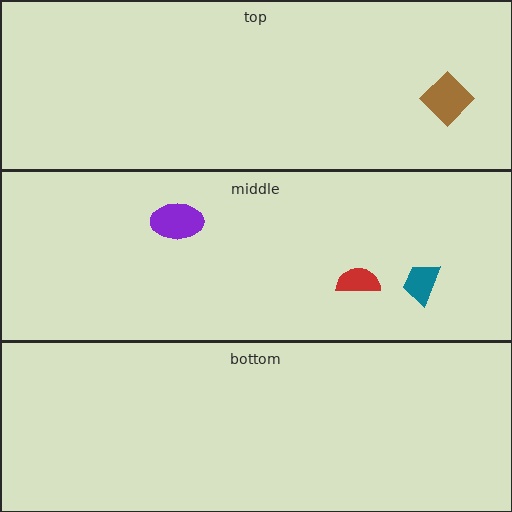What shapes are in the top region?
The brown diamond.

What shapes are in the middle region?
The red semicircle, the teal trapezoid, the purple ellipse.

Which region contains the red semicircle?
The middle region.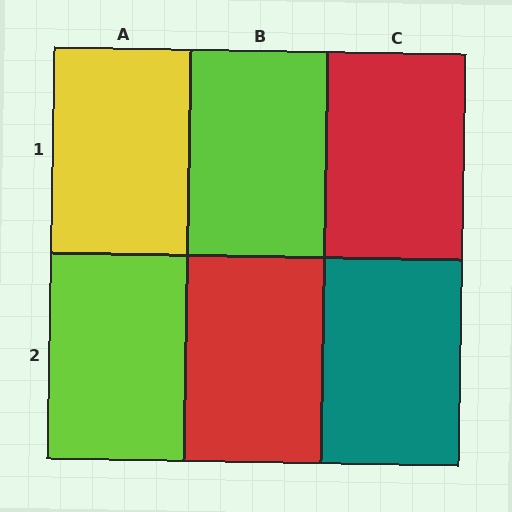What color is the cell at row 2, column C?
Teal.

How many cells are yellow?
1 cell is yellow.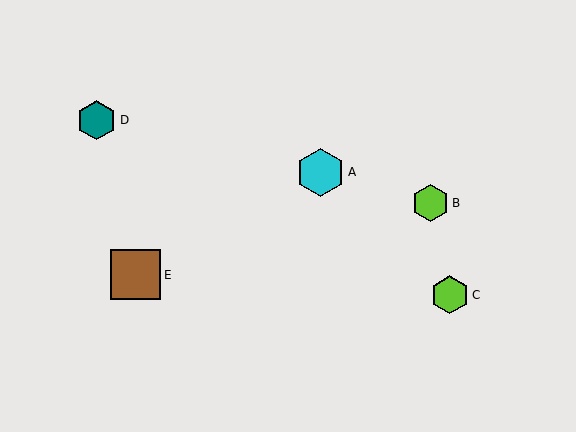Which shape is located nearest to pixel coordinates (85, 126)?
The teal hexagon (labeled D) at (97, 120) is nearest to that location.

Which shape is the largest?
The brown square (labeled E) is the largest.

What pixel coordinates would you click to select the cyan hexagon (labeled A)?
Click at (321, 172) to select the cyan hexagon A.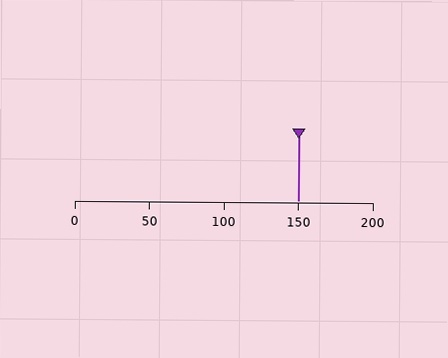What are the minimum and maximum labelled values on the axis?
The axis runs from 0 to 200.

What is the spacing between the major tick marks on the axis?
The major ticks are spaced 50 apart.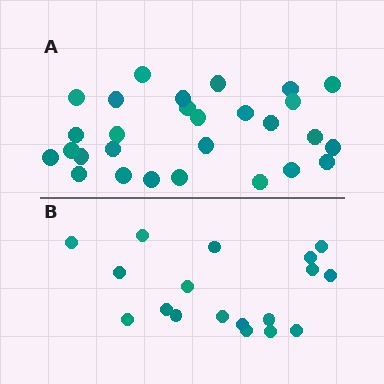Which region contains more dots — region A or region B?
Region A (the top region) has more dots.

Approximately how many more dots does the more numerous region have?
Region A has roughly 10 or so more dots than region B.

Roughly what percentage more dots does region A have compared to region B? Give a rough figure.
About 55% more.